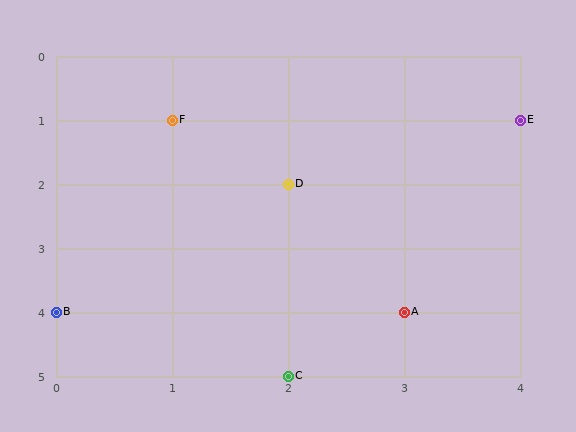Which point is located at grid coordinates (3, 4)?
Point A is at (3, 4).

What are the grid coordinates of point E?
Point E is at grid coordinates (4, 1).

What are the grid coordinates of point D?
Point D is at grid coordinates (2, 2).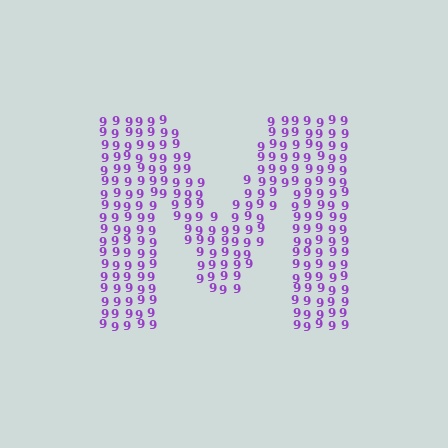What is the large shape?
The large shape is the letter M.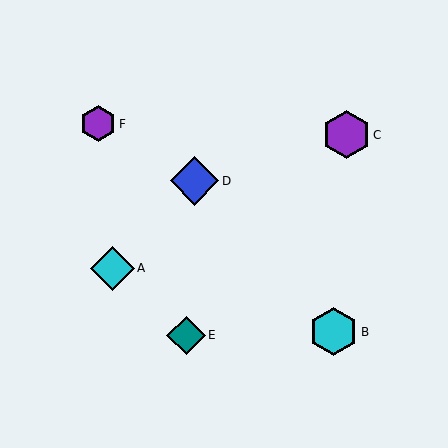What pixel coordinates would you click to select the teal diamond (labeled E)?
Click at (186, 335) to select the teal diamond E.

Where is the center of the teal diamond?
The center of the teal diamond is at (186, 335).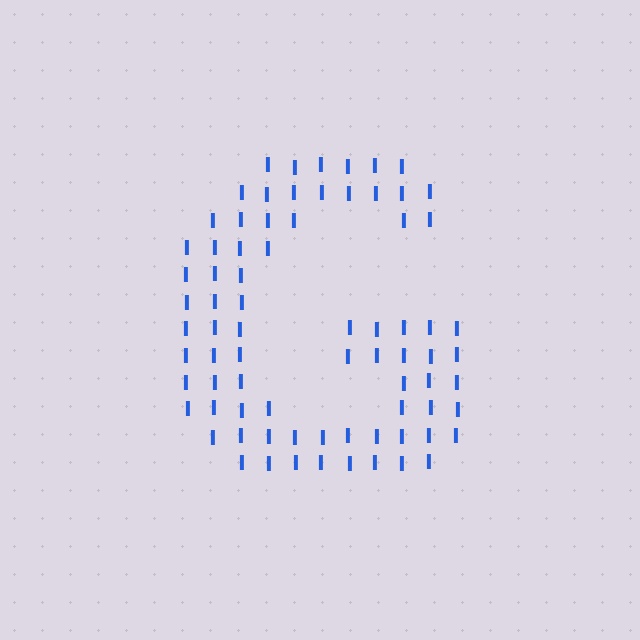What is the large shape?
The large shape is the letter G.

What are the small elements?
The small elements are letter I's.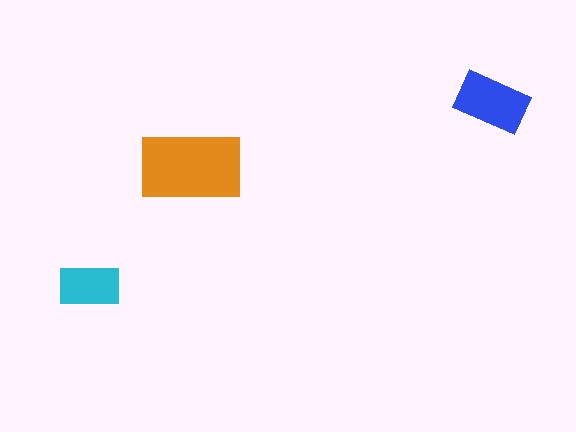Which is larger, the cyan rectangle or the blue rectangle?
The blue one.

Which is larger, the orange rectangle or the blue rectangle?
The orange one.